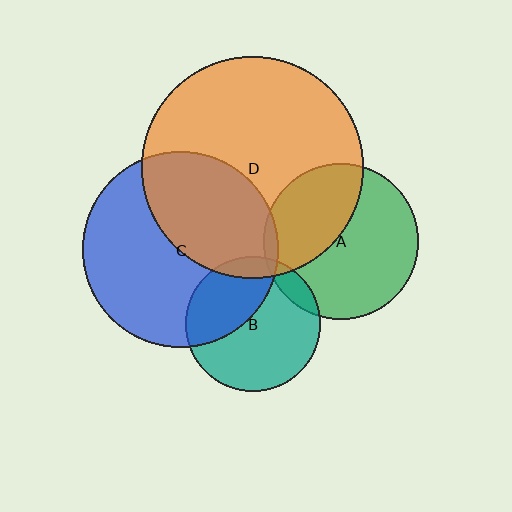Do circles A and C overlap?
Yes.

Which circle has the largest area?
Circle D (orange).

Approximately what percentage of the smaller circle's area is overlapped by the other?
Approximately 5%.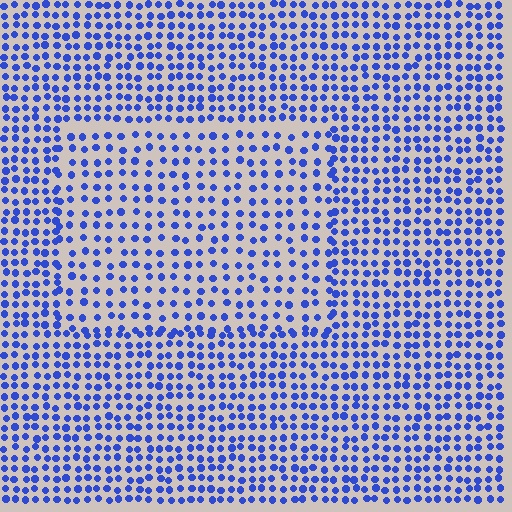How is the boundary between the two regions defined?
The boundary is defined by a change in element density (approximately 1.6x ratio). All elements are the same color, size, and shape.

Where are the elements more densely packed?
The elements are more densely packed outside the rectangle boundary.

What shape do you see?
I see a rectangle.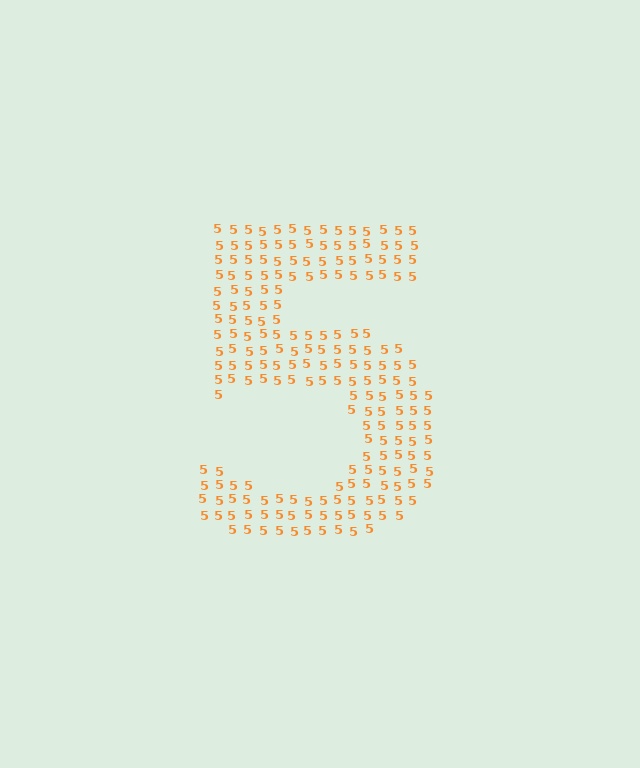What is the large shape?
The large shape is the digit 5.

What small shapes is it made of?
It is made of small digit 5's.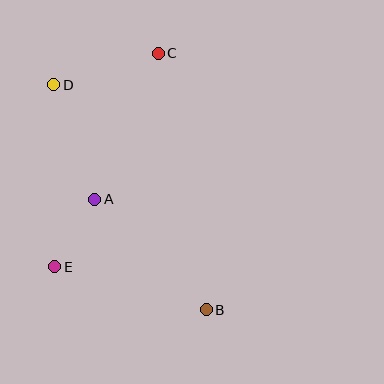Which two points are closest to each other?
Points A and E are closest to each other.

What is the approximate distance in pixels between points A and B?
The distance between A and B is approximately 157 pixels.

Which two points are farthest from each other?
Points B and D are farthest from each other.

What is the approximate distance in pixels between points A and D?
The distance between A and D is approximately 122 pixels.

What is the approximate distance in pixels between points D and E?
The distance between D and E is approximately 182 pixels.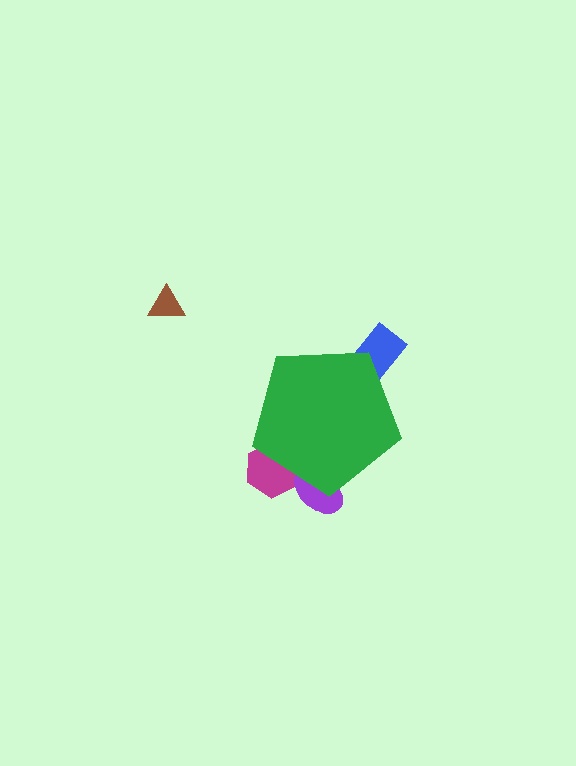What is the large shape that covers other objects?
A green pentagon.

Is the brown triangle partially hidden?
No, the brown triangle is fully visible.